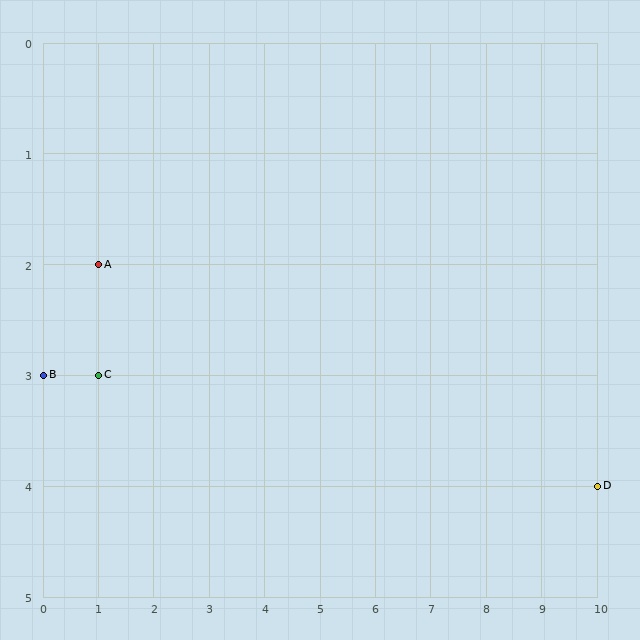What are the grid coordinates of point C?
Point C is at grid coordinates (1, 3).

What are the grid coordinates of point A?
Point A is at grid coordinates (1, 2).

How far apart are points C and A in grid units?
Points C and A are 1 row apart.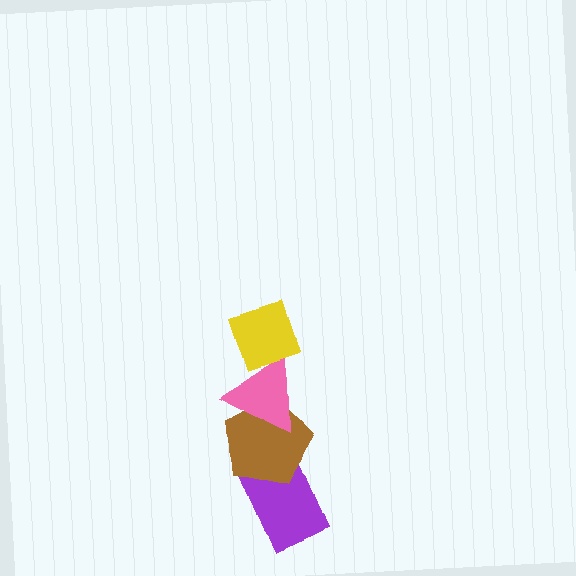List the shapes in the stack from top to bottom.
From top to bottom: the yellow diamond, the pink triangle, the brown pentagon, the purple rectangle.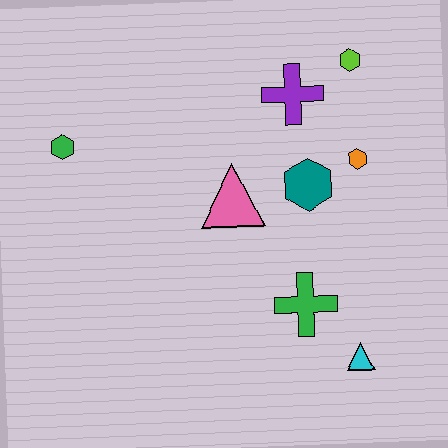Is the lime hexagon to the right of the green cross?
Yes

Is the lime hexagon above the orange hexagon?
Yes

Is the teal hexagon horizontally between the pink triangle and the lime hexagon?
Yes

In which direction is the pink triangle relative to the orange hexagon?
The pink triangle is to the left of the orange hexagon.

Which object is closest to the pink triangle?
The teal hexagon is closest to the pink triangle.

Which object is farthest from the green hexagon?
The cyan triangle is farthest from the green hexagon.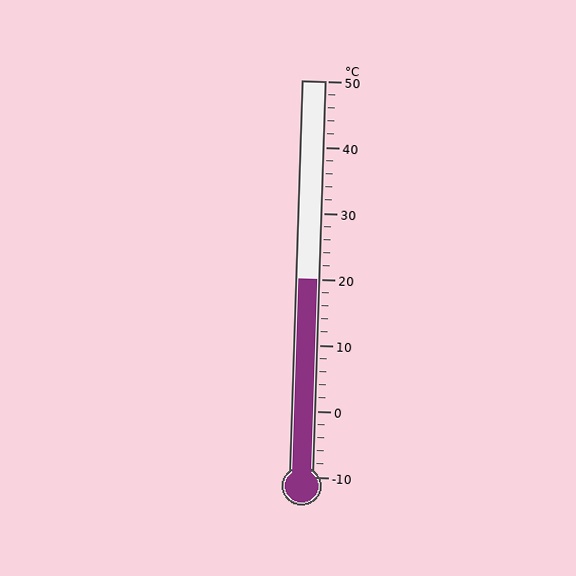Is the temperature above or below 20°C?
The temperature is at 20°C.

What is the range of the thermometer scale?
The thermometer scale ranges from -10°C to 50°C.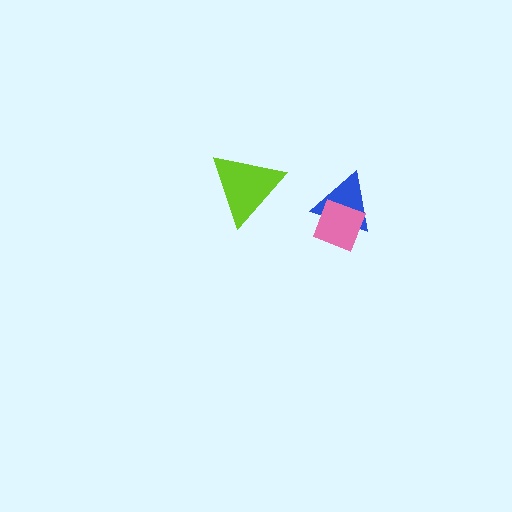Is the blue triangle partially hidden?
Yes, it is partially covered by another shape.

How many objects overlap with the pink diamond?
1 object overlaps with the pink diamond.